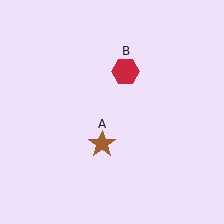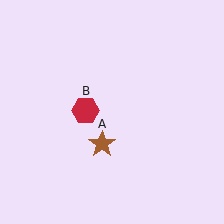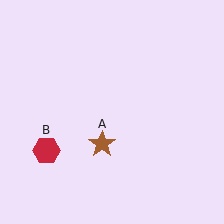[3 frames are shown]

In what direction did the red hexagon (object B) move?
The red hexagon (object B) moved down and to the left.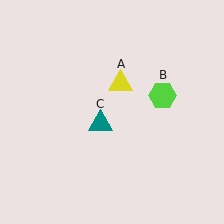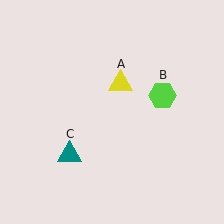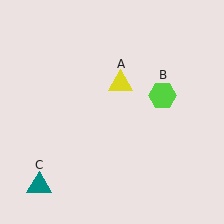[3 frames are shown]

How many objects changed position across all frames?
1 object changed position: teal triangle (object C).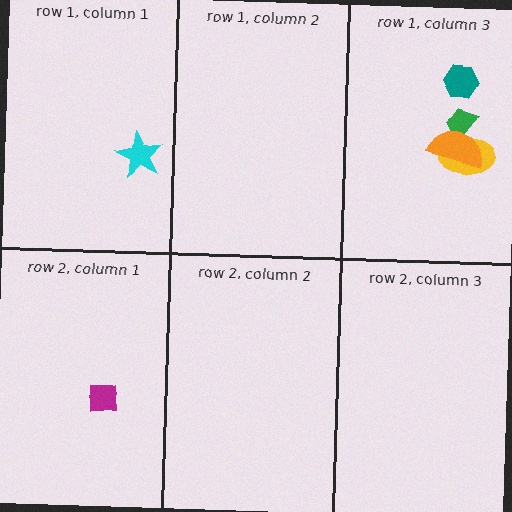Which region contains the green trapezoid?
The row 1, column 3 region.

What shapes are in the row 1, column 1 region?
The cyan star.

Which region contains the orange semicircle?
The row 1, column 3 region.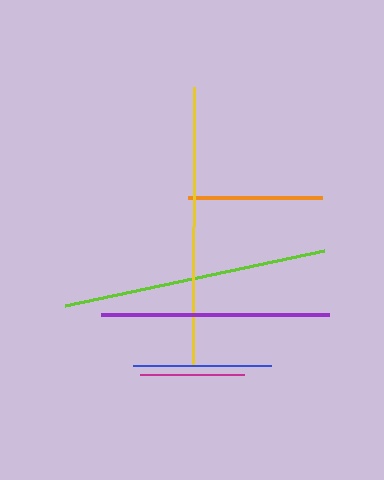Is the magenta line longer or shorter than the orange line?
The orange line is longer than the magenta line.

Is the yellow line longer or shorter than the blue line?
The yellow line is longer than the blue line.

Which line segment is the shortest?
The magenta line is the shortest at approximately 104 pixels.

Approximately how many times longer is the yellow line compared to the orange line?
The yellow line is approximately 2.1 times the length of the orange line.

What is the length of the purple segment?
The purple segment is approximately 228 pixels long.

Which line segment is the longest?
The yellow line is the longest at approximately 279 pixels.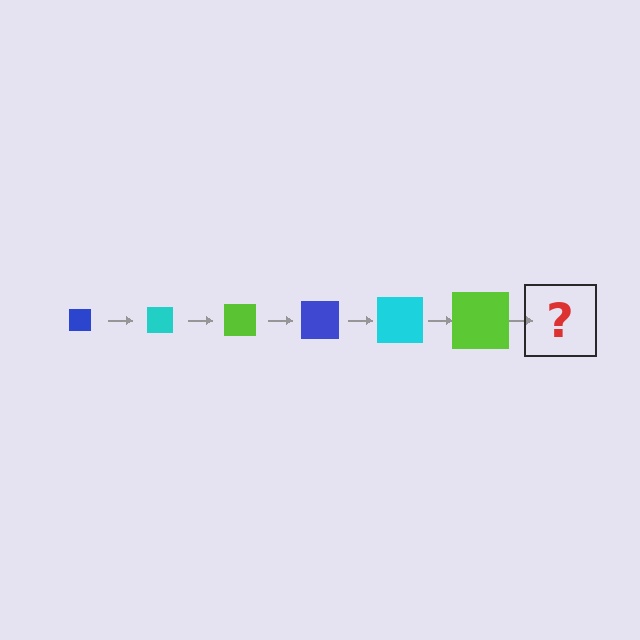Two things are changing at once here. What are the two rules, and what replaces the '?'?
The two rules are that the square grows larger each step and the color cycles through blue, cyan, and lime. The '?' should be a blue square, larger than the previous one.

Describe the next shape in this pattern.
It should be a blue square, larger than the previous one.